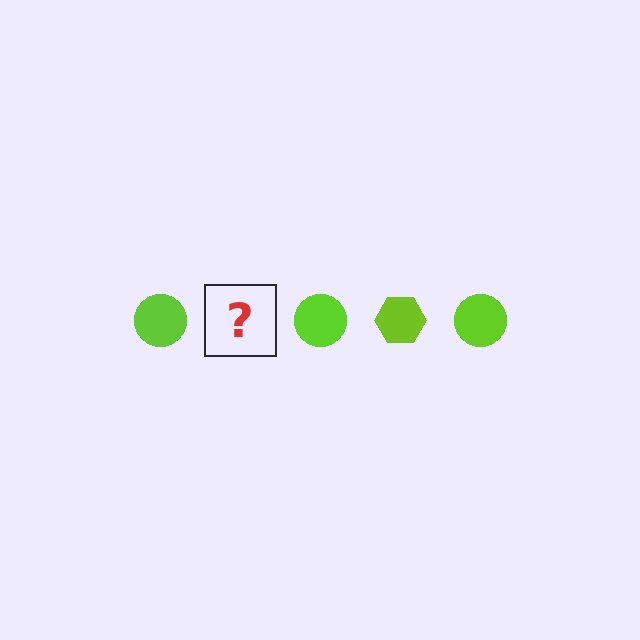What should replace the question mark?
The question mark should be replaced with a lime hexagon.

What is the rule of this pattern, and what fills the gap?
The rule is that the pattern cycles through circle, hexagon shapes in lime. The gap should be filled with a lime hexagon.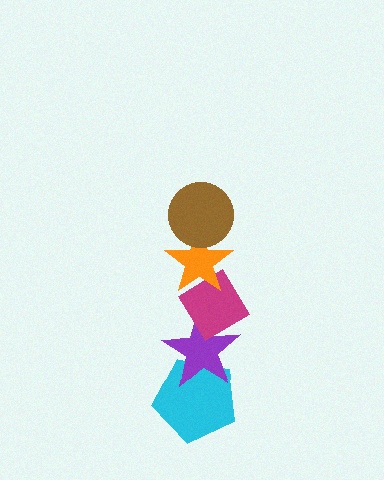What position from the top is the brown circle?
The brown circle is 1st from the top.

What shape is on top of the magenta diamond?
The orange star is on top of the magenta diamond.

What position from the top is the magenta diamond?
The magenta diamond is 3rd from the top.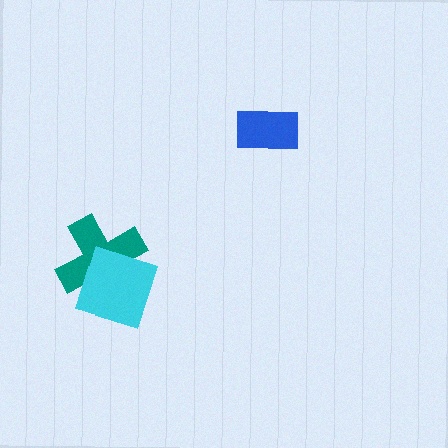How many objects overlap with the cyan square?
1 object overlaps with the cyan square.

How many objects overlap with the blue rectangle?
0 objects overlap with the blue rectangle.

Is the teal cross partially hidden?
Yes, it is partially covered by another shape.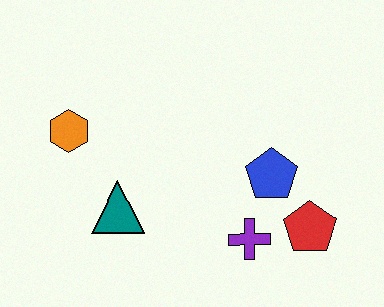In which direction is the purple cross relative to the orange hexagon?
The purple cross is to the right of the orange hexagon.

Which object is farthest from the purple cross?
The orange hexagon is farthest from the purple cross.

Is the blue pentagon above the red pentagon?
Yes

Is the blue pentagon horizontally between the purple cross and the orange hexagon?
No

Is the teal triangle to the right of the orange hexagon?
Yes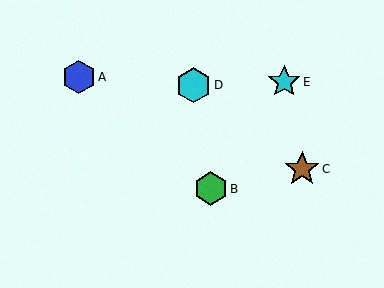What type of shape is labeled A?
Shape A is a blue hexagon.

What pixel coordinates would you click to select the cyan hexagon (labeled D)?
Click at (194, 85) to select the cyan hexagon D.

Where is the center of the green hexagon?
The center of the green hexagon is at (211, 189).